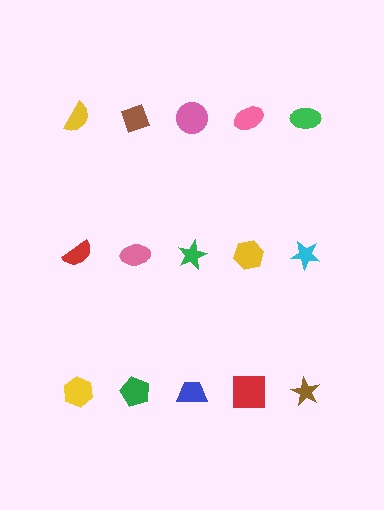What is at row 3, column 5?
A brown star.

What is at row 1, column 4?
A pink ellipse.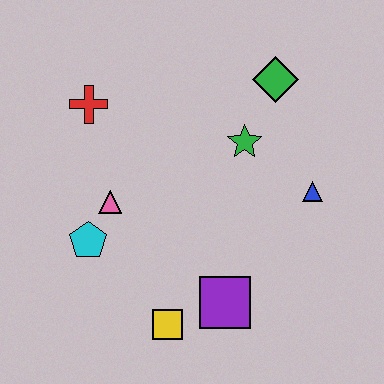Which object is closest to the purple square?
The yellow square is closest to the purple square.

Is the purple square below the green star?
Yes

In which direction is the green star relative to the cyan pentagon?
The green star is to the right of the cyan pentagon.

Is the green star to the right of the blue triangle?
No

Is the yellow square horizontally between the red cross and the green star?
Yes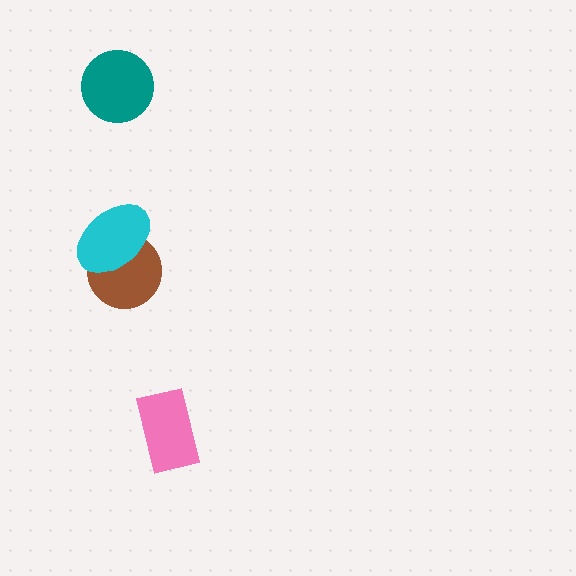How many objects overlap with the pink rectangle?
0 objects overlap with the pink rectangle.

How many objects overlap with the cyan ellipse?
1 object overlaps with the cyan ellipse.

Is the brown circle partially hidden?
Yes, it is partially covered by another shape.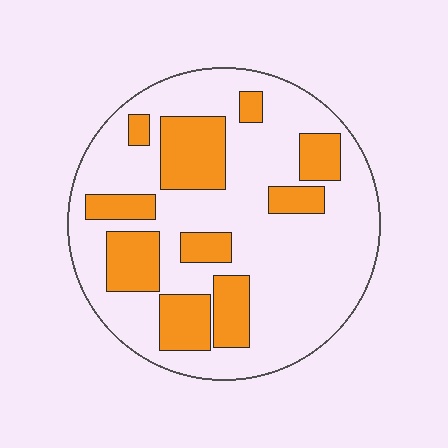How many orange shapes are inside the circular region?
10.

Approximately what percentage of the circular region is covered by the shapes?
Approximately 30%.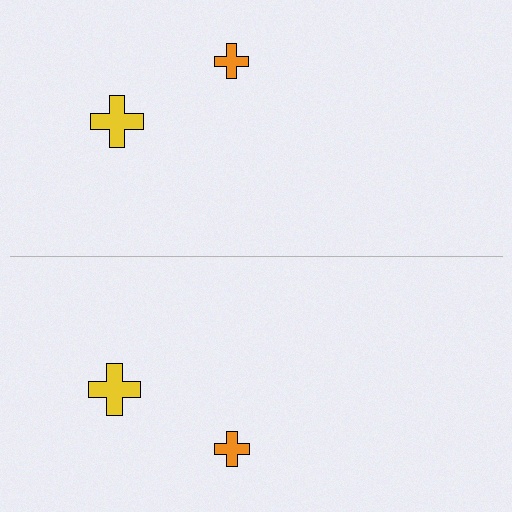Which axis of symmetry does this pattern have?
The pattern has a horizontal axis of symmetry running through the center of the image.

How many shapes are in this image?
There are 4 shapes in this image.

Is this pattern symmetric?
Yes, this pattern has bilateral (reflection) symmetry.